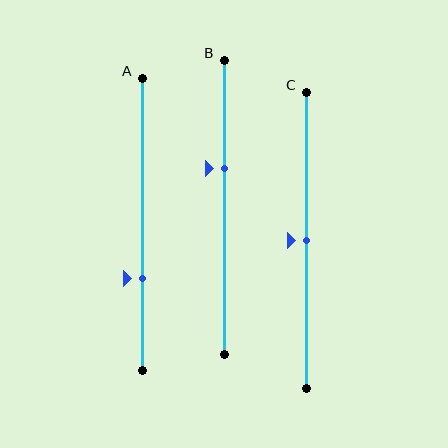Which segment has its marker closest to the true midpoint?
Segment C has its marker closest to the true midpoint.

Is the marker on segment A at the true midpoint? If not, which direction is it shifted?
No, the marker on segment A is shifted downward by about 18% of the segment length.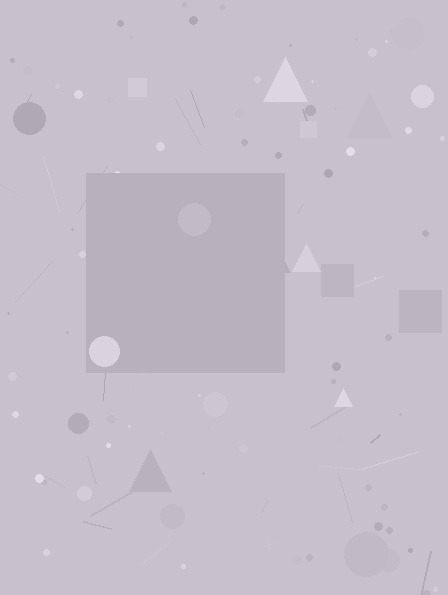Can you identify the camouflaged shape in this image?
The camouflaged shape is a square.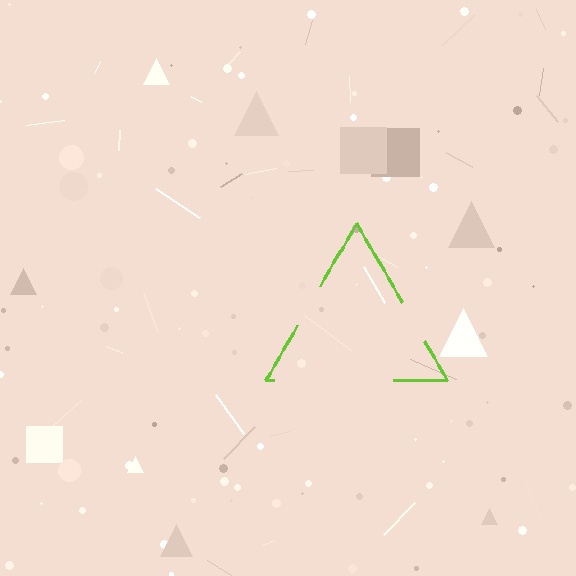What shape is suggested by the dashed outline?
The dashed outline suggests a triangle.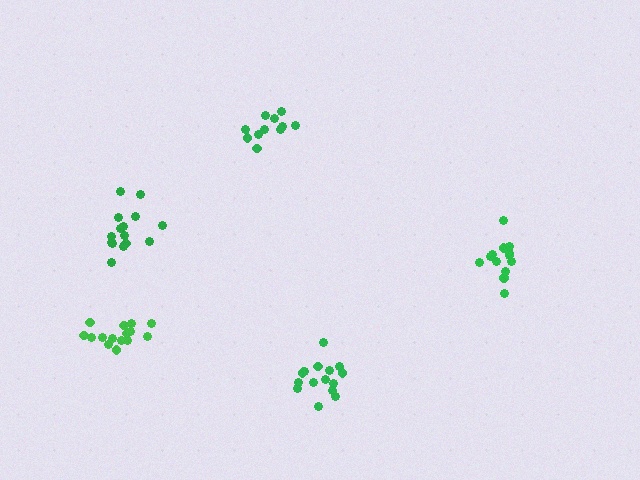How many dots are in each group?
Group 1: 11 dots, Group 2: 16 dots, Group 3: 15 dots, Group 4: 15 dots, Group 5: 13 dots (70 total).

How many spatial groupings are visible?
There are 5 spatial groupings.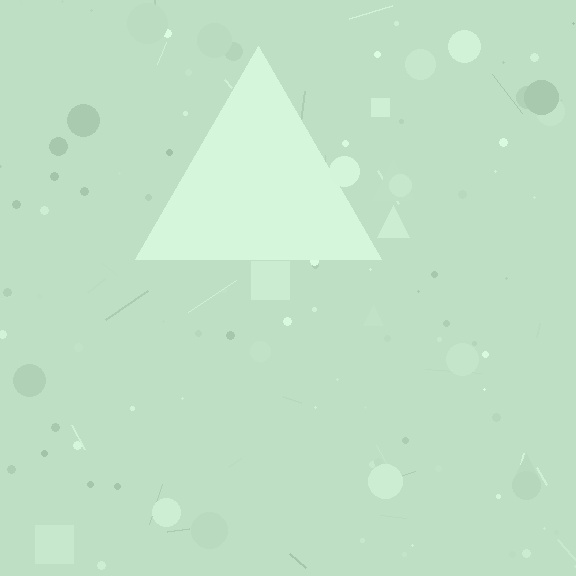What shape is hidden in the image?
A triangle is hidden in the image.